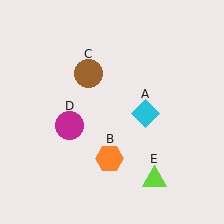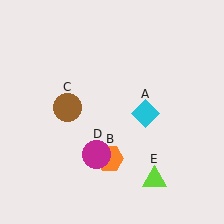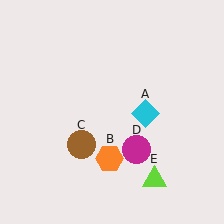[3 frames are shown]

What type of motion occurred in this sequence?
The brown circle (object C), magenta circle (object D) rotated counterclockwise around the center of the scene.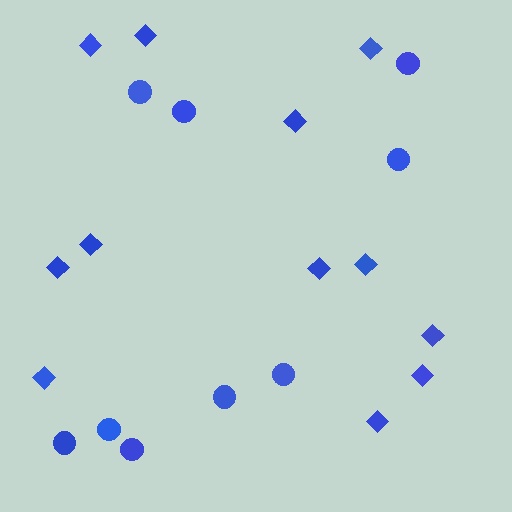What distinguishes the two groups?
There are 2 groups: one group of circles (9) and one group of diamonds (12).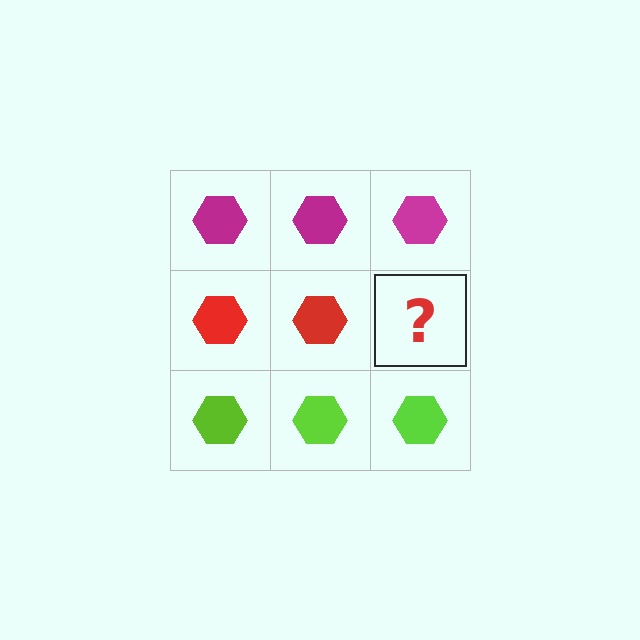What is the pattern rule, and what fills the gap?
The rule is that each row has a consistent color. The gap should be filled with a red hexagon.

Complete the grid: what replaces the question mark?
The question mark should be replaced with a red hexagon.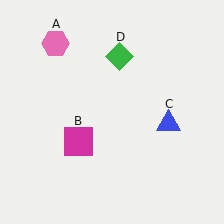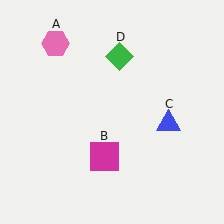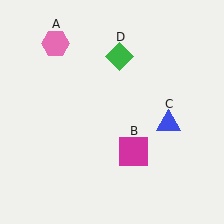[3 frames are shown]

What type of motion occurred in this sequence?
The magenta square (object B) rotated counterclockwise around the center of the scene.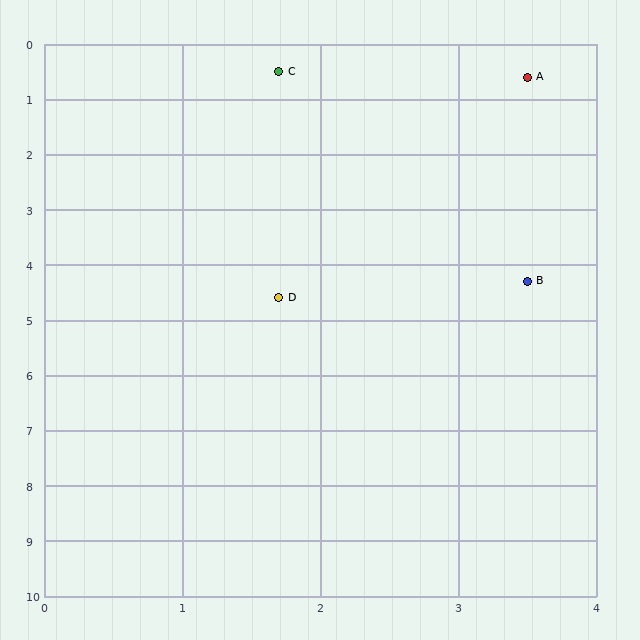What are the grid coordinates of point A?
Point A is at approximately (3.5, 0.6).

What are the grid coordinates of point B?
Point B is at approximately (3.5, 4.3).